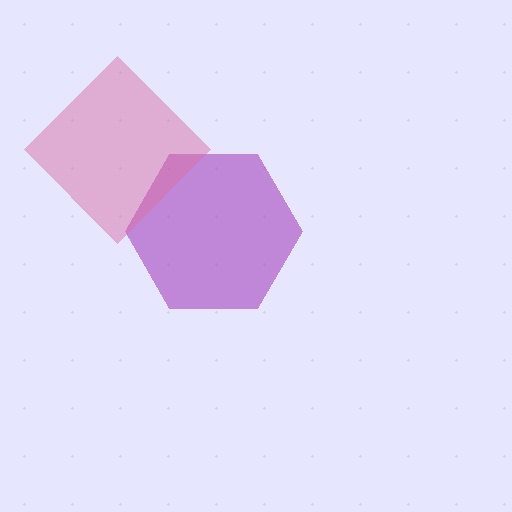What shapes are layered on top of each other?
The layered shapes are: a purple hexagon, a pink diamond.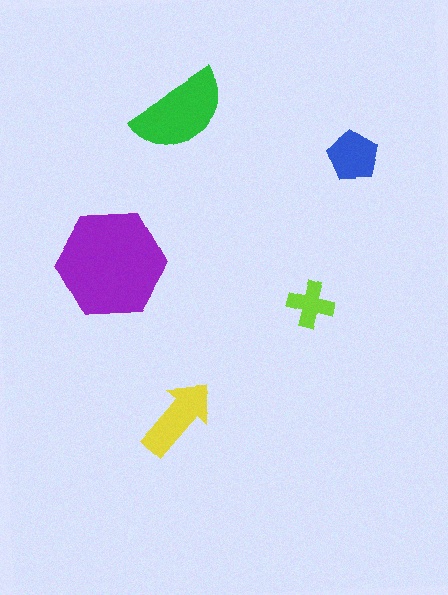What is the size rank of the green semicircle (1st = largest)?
2nd.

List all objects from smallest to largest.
The lime cross, the blue pentagon, the yellow arrow, the green semicircle, the purple hexagon.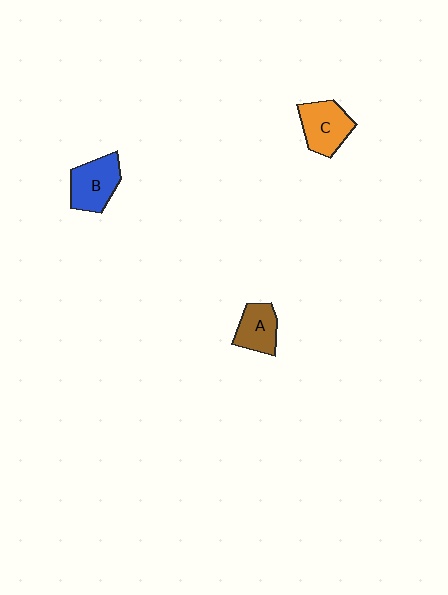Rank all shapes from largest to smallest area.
From largest to smallest: C (orange), B (blue), A (brown).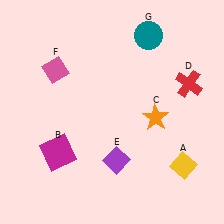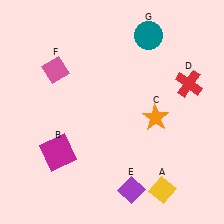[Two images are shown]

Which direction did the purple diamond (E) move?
The purple diamond (E) moved down.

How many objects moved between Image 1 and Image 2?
2 objects moved between the two images.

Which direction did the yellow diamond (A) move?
The yellow diamond (A) moved down.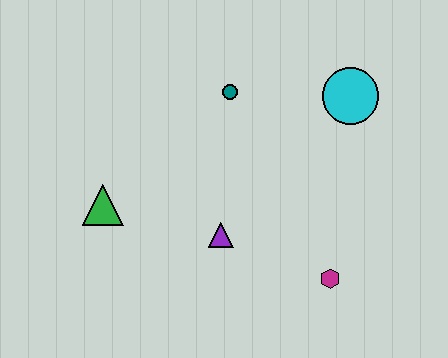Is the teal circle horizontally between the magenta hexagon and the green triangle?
Yes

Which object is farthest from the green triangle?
The cyan circle is farthest from the green triangle.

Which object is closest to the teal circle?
The cyan circle is closest to the teal circle.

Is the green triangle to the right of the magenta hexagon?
No